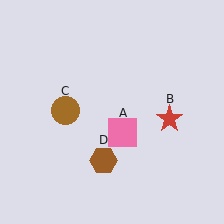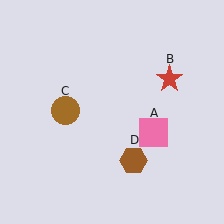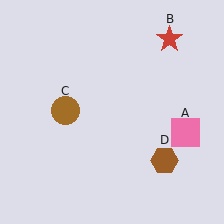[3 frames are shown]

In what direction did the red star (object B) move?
The red star (object B) moved up.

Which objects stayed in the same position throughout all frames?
Brown circle (object C) remained stationary.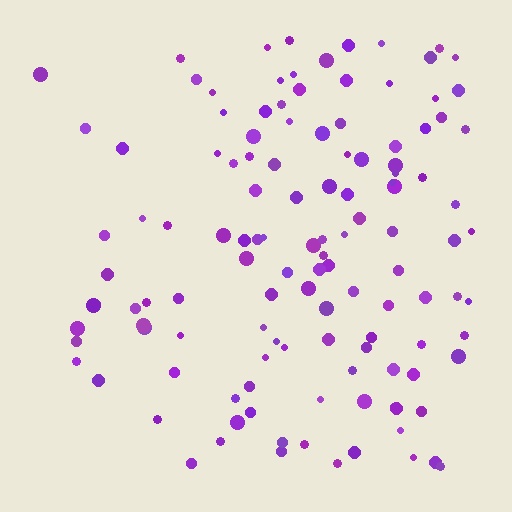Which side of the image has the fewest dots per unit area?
The left.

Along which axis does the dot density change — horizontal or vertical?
Horizontal.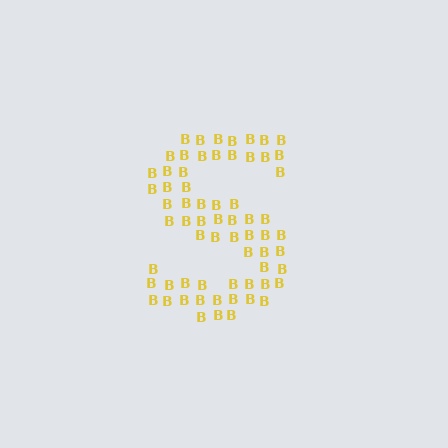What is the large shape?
The large shape is the letter S.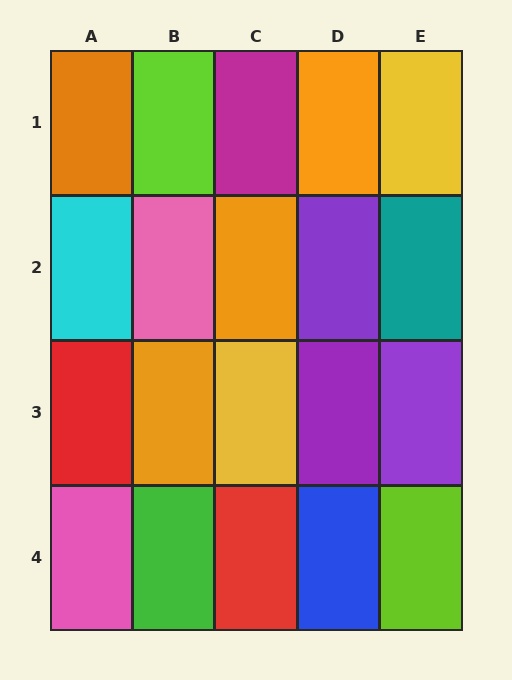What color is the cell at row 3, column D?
Purple.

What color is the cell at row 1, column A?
Orange.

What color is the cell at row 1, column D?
Orange.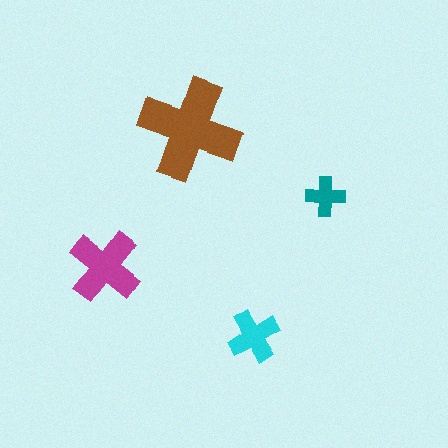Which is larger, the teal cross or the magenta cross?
The magenta one.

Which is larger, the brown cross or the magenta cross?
The brown one.